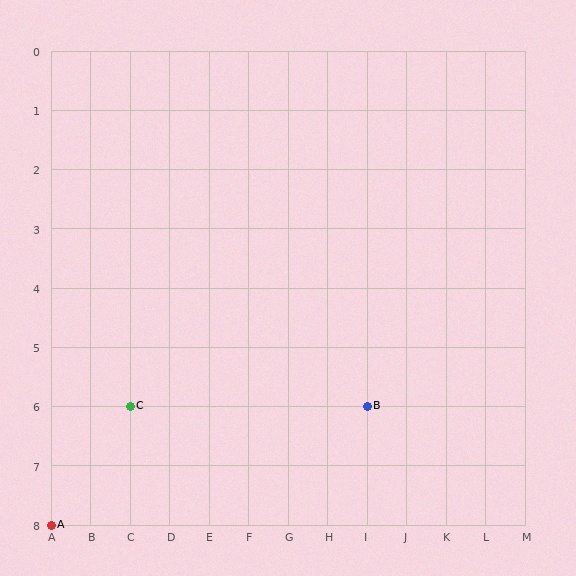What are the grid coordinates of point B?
Point B is at grid coordinates (I, 6).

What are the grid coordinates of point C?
Point C is at grid coordinates (C, 6).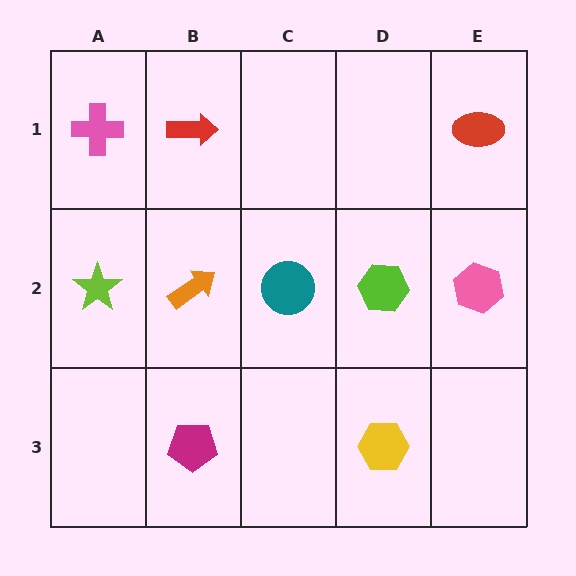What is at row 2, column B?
An orange arrow.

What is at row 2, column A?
A lime star.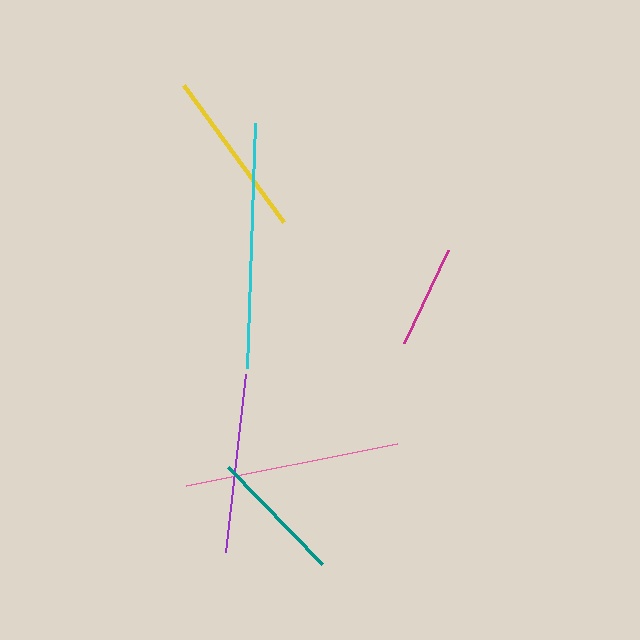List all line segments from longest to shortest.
From longest to shortest: cyan, pink, purple, yellow, teal, magenta.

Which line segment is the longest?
The cyan line is the longest at approximately 245 pixels.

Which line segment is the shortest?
The magenta line is the shortest at approximately 102 pixels.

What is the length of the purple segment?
The purple segment is approximately 179 pixels long.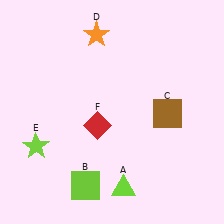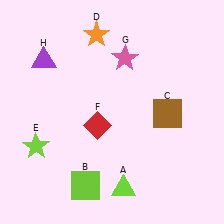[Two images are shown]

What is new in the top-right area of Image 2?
A pink star (G) was added in the top-right area of Image 2.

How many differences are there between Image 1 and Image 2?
There are 2 differences between the two images.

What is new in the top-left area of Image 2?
A purple triangle (H) was added in the top-left area of Image 2.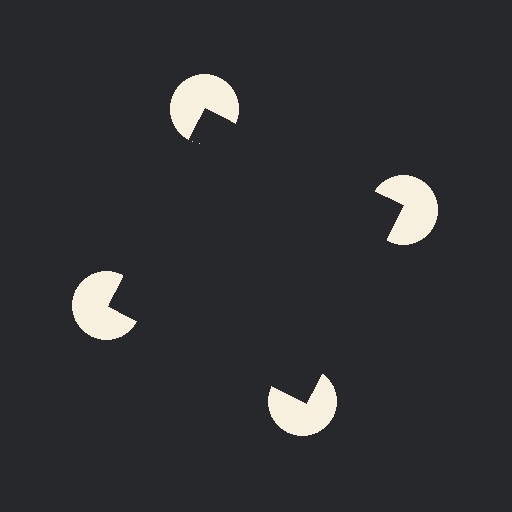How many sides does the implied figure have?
4 sides.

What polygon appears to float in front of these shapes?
An illusory square — its edges are inferred from the aligned wedge cuts in the pac-man discs, not physically drawn.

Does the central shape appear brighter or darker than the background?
It typically appears slightly darker than the background, even though no actual brightness change is drawn.